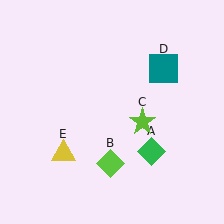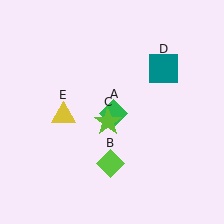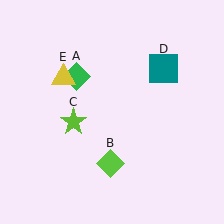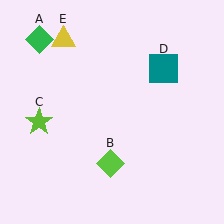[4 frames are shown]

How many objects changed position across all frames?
3 objects changed position: green diamond (object A), lime star (object C), yellow triangle (object E).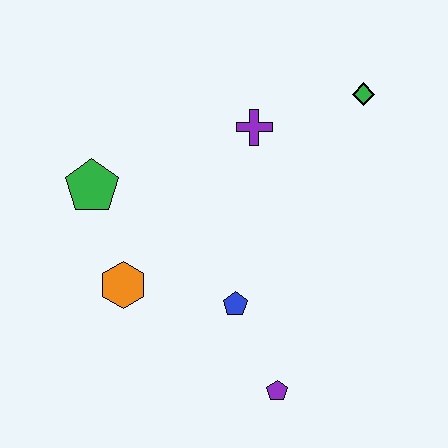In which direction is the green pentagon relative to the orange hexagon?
The green pentagon is above the orange hexagon.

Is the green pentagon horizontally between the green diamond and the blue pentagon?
No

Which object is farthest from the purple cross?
The purple pentagon is farthest from the purple cross.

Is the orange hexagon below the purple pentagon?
No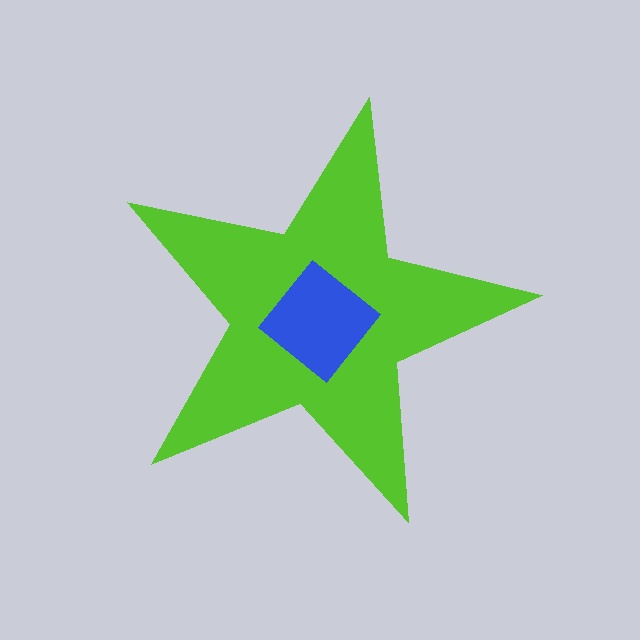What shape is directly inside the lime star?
The blue diamond.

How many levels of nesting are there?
2.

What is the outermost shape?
The lime star.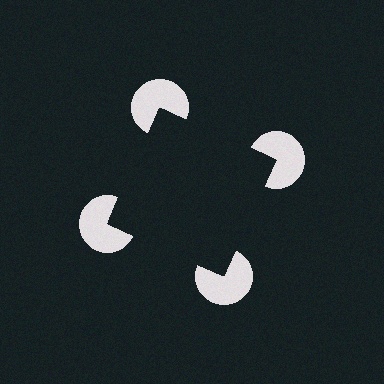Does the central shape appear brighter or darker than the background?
It typically appears slightly darker than the background, even though no actual brightness change is drawn.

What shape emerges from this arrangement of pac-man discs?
An illusory square — its edges are inferred from the aligned wedge cuts in the pac-man discs, not physically drawn.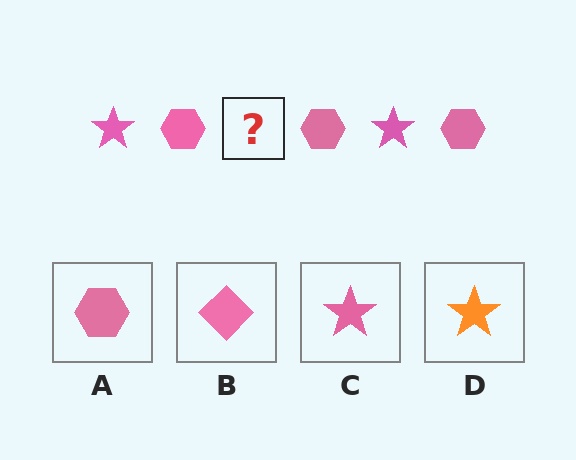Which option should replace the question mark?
Option C.